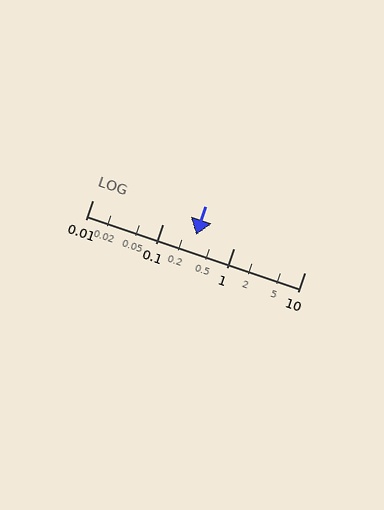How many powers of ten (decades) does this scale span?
The scale spans 3 decades, from 0.01 to 10.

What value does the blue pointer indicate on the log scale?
The pointer indicates approximately 0.29.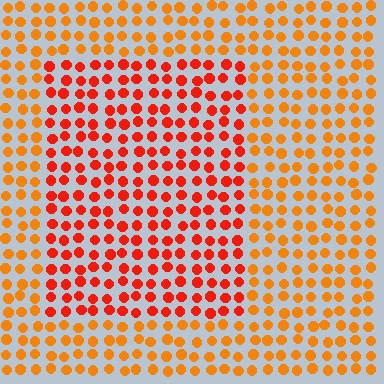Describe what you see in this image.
The image is filled with small orange elements in a uniform arrangement. A rectangle-shaped region is visible where the elements are tinted to a slightly different hue, forming a subtle color boundary.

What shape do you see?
I see a rectangle.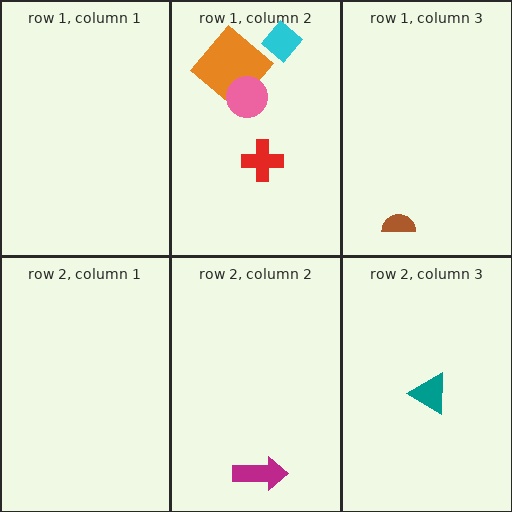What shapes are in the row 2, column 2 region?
The magenta arrow.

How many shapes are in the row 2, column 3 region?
1.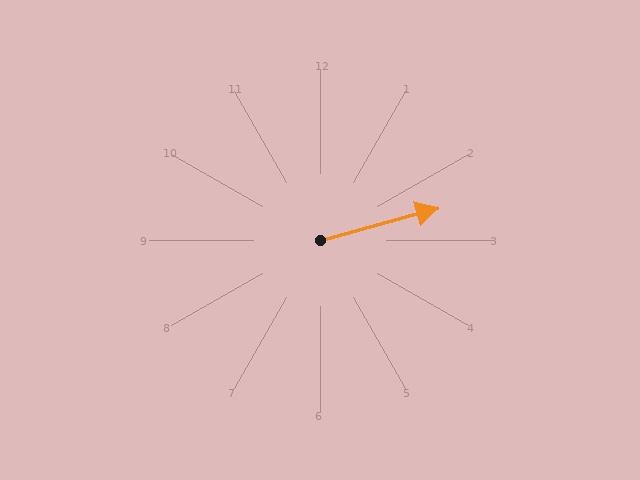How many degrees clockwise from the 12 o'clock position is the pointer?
Approximately 75 degrees.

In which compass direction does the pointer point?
East.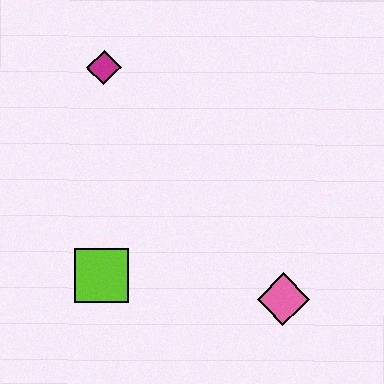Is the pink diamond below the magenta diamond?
Yes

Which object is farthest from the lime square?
The magenta diamond is farthest from the lime square.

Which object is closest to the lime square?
The pink diamond is closest to the lime square.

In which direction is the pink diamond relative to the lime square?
The pink diamond is to the right of the lime square.